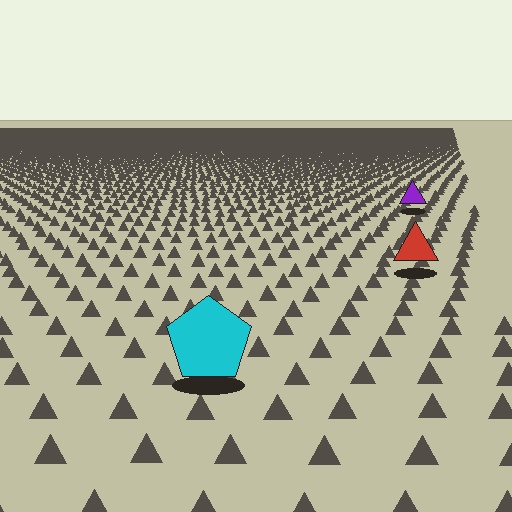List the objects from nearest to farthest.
From nearest to farthest: the cyan pentagon, the red triangle, the purple triangle.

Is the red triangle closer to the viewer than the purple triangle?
Yes. The red triangle is closer — you can tell from the texture gradient: the ground texture is coarser near it.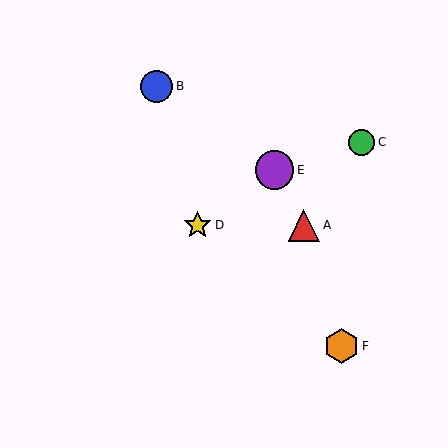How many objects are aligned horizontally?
2 objects (A, D) are aligned horizontally.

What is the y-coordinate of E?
Object E is at y≈170.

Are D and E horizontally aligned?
No, D is at y≈225 and E is at y≈170.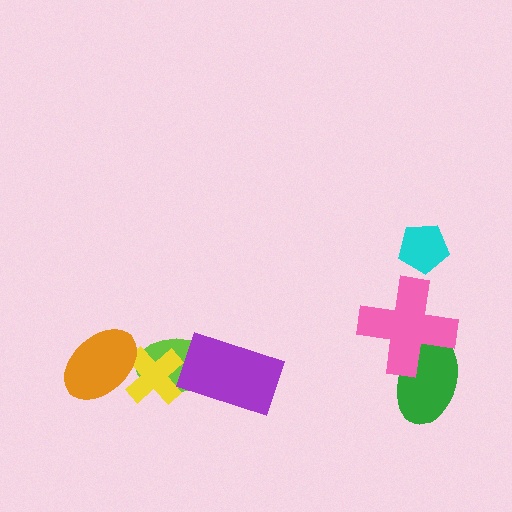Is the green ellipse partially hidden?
Yes, it is partially covered by another shape.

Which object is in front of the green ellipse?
The pink cross is in front of the green ellipse.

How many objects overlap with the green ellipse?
1 object overlaps with the green ellipse.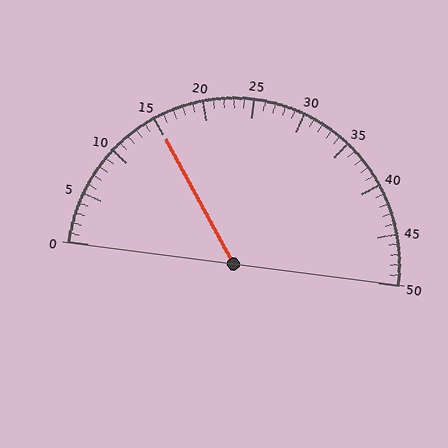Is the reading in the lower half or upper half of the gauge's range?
The reading is in the lower half of the range (0 to 50).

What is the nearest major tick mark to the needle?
The nearest major tick mark is 15.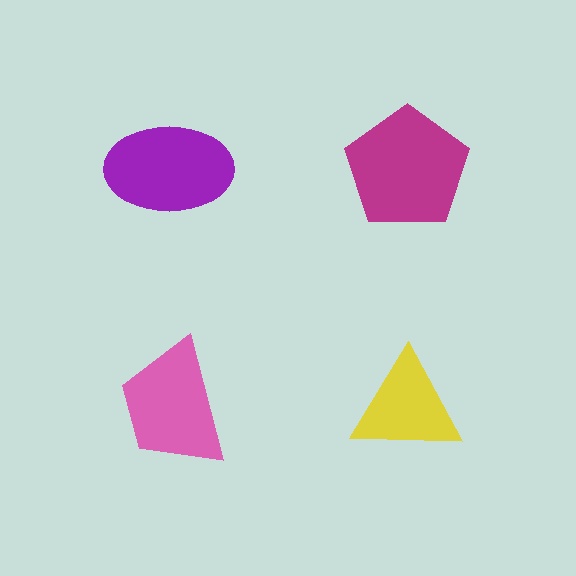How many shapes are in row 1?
2 shapes.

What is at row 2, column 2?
A yellow triangle.